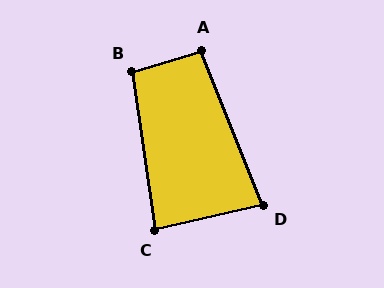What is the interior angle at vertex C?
Approximately 85 degrees (approximately right).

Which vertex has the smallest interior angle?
D, at approximately 81 degrees.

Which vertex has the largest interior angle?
B, at approximately 99 degrees.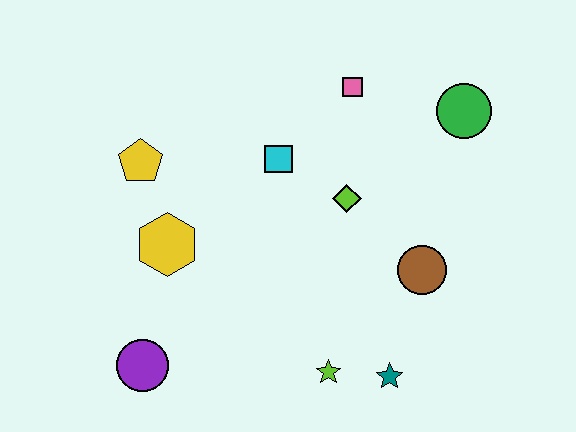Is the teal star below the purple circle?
Yes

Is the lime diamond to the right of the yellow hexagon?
Yes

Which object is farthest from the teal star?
The yellow pentagon is farthest from the teal star.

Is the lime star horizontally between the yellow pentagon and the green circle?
Yes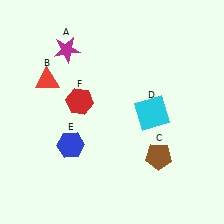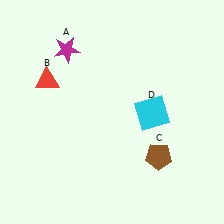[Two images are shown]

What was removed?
The blue hexagon (E), the red hexagon (F) were removed in Image 2.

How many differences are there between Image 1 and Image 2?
There are 2 differences between the two images.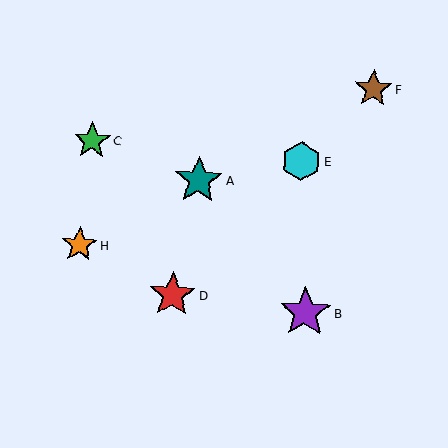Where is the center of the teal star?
The center of the teal star is at (198, 180).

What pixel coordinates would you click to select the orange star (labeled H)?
Click at (79, 245) to select the orange star H.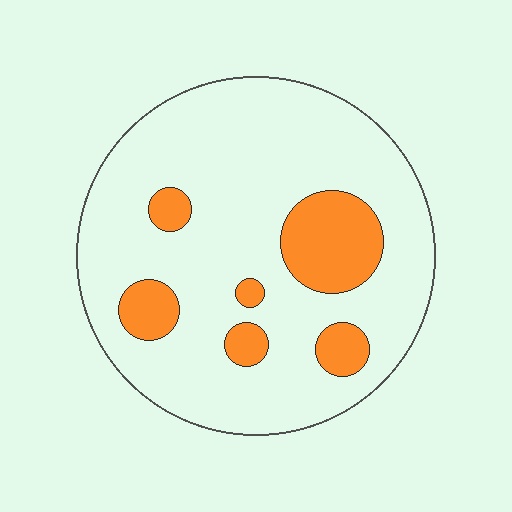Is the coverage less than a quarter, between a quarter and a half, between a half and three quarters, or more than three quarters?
Less than a quarter.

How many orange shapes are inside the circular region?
6.